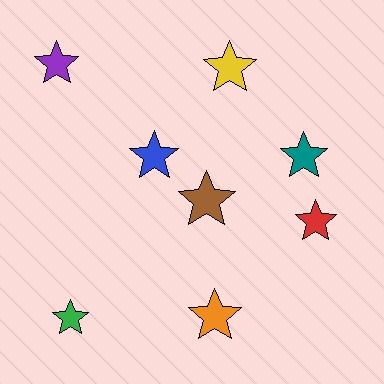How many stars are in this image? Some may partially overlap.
There are 8 stars.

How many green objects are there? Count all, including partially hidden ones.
There is 1 green object.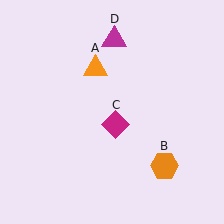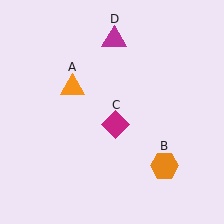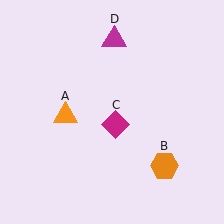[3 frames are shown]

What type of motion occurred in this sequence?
The orange triangle (object A) rotated counterclockwise around the center of the scene.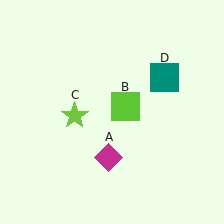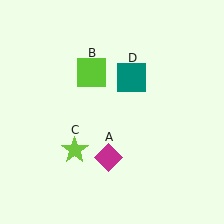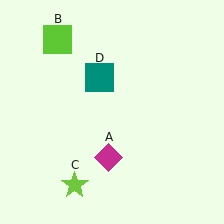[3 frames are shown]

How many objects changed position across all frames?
3 objects changed position: lime square (object B), lime star (object C), teal square (object D).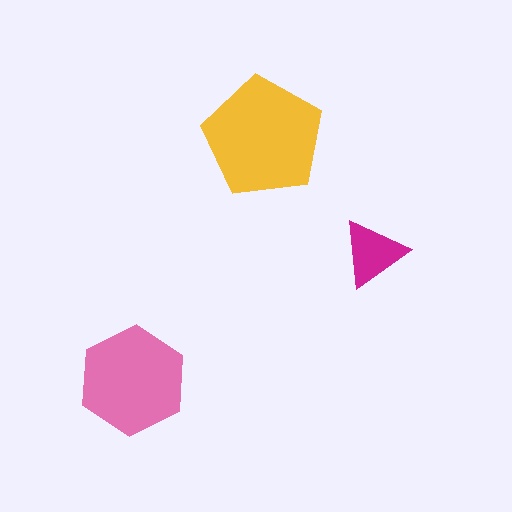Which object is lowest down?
The pink hexagon is bottommost.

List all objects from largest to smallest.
The yellow pentagon, the pink hexagon, the magenta triangle.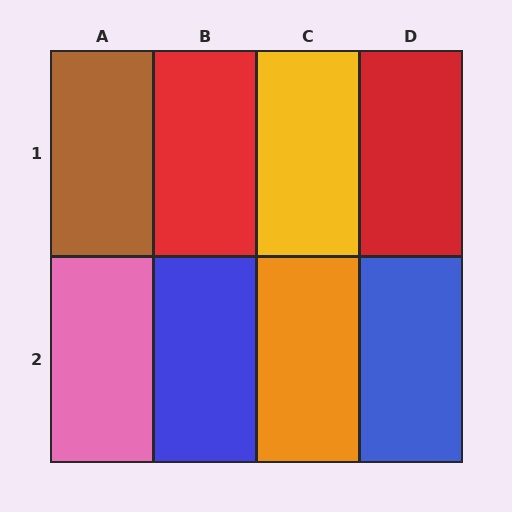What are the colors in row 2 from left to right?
Pink, blue, orange, blue.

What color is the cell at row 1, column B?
Red.